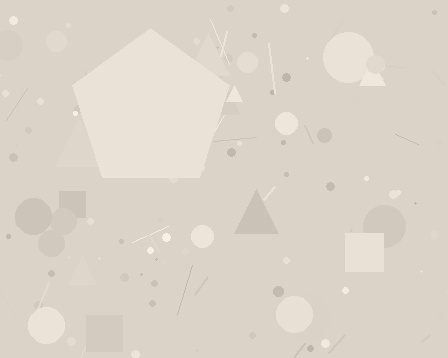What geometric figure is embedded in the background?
A pentagon is embedded in the background.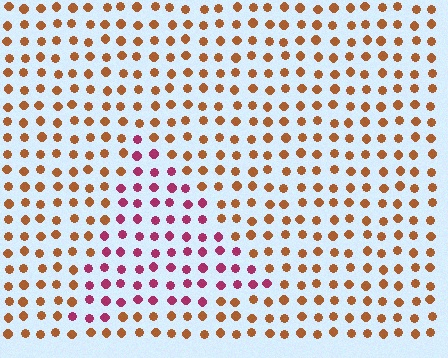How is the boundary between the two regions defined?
The boundary is defined purely by a slight shift in hue (about 52 degrees). Spacing, size, and orientation are identical on both sides.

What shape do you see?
I see a triangle.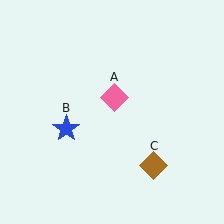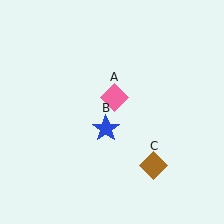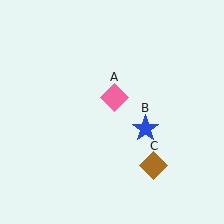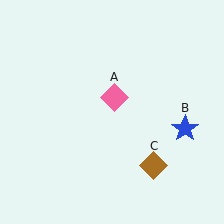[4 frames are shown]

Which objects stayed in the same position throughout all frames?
Pink diamond (object A) and brown diamond (object C) remained stationary.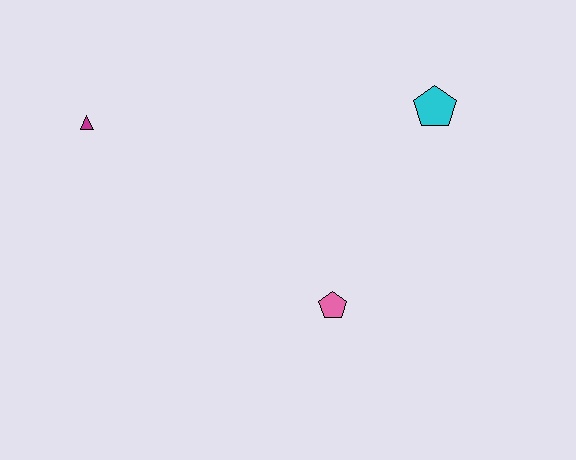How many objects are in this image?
There are 3 objects.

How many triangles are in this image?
There is 1 triangle.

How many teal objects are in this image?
There are no teal objects.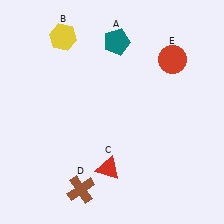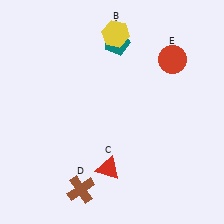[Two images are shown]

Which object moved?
The yellow hexagon (B) moved right.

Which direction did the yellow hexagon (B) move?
The yellow hexagon (B) moved right.